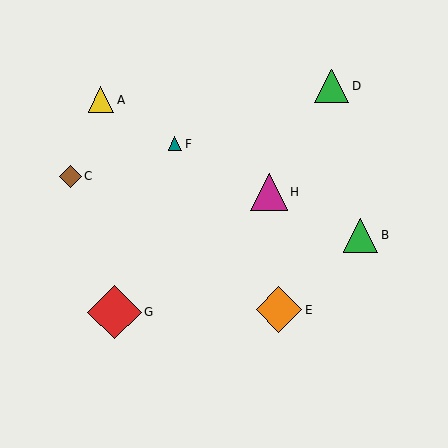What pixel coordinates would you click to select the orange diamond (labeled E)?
Click at (279, 310) to select the orange diamond E.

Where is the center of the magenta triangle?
The center of the magenta triangle is at (269, 192).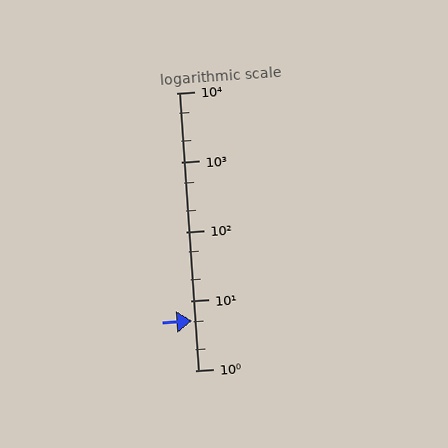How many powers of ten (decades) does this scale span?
The scale spans 4 decades, from 1 to 10000.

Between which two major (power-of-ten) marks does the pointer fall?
The pointer is between 1 and 10.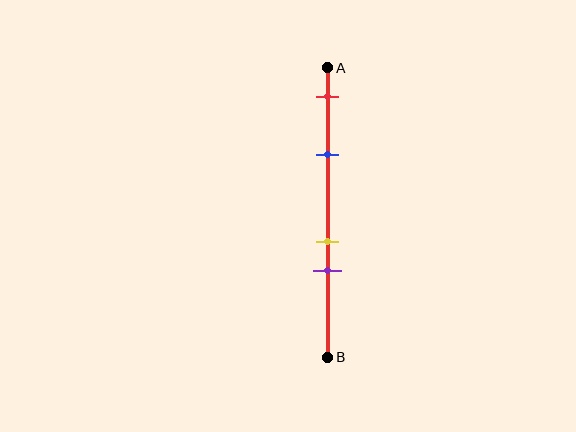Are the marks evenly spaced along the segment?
No, the marks are not evenly spaced.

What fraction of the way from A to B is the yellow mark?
The yellow mark is approximately 60% (0.6) of the way from A to B.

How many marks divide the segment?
There are 4 marks dividing the segment.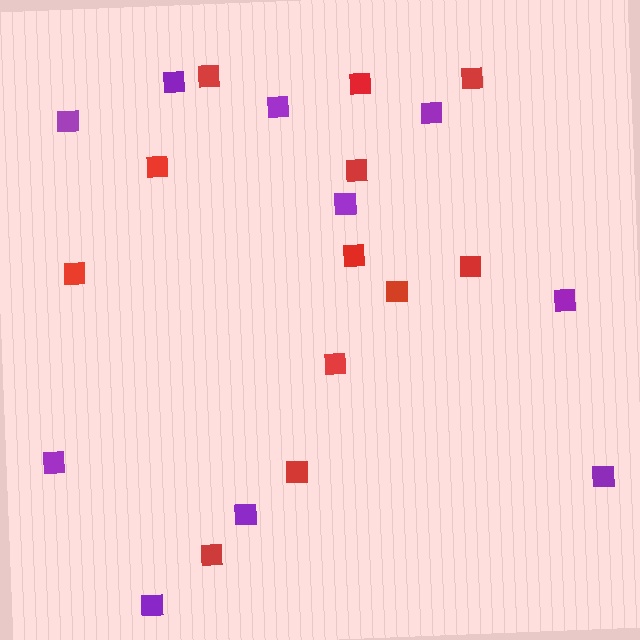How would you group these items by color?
There are 2 groups: one group of red squares (12) and one group of purple squares (10).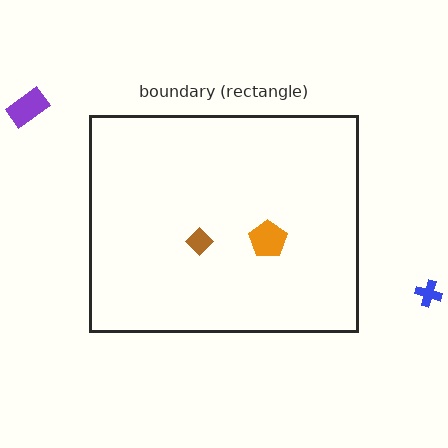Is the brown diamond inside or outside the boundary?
Inside.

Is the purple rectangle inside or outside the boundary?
Outside.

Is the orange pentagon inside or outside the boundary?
Inside.